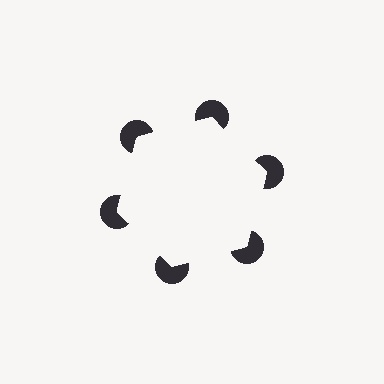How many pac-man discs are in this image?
There are 6 — one at each vertex of the illusory hexagon.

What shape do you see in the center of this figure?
An illusory hexagon — its edges are inferred from the aligned wedge cuts in the pac-man discs, not physically drawn.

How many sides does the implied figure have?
6 sides.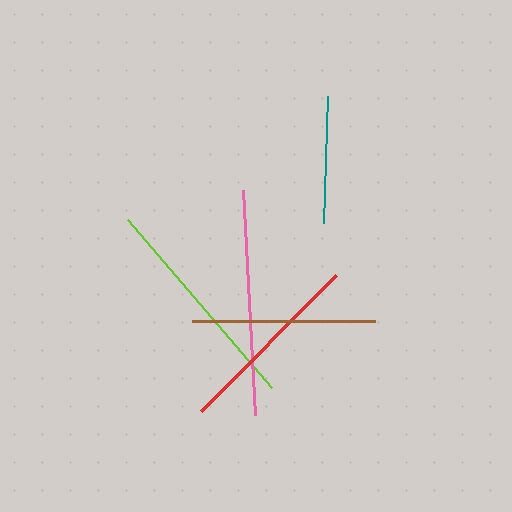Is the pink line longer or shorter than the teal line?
The pink line is longer than the teal line.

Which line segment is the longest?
The pink line is the longest at approximately 225 pixels.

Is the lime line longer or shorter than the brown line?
The lime line is longer than the brown line.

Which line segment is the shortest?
The teal line is the shortest at approximately 127 pixels.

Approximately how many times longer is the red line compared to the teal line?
The red line is approximately 1.5 times the length of the teal line.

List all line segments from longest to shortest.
From longest to shortest: pink, lime, red, brown, teal.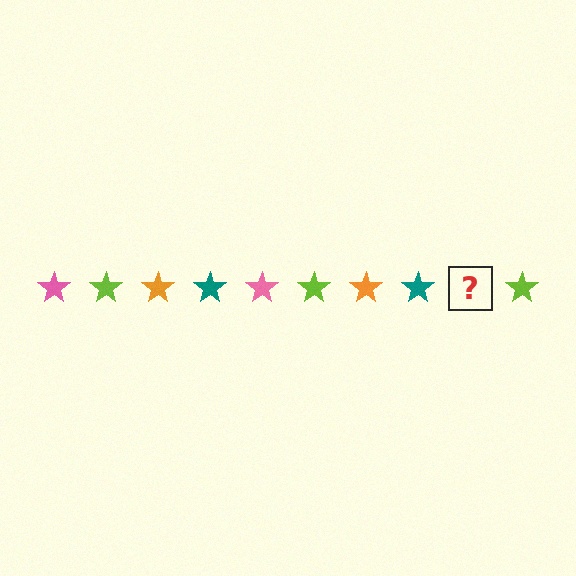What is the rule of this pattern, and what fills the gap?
The rule is that the pattern cycles through pink, lime, orange, teal stars. The gap should be filled with a pink star.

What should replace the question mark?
The question mark should be replaced with a pink star.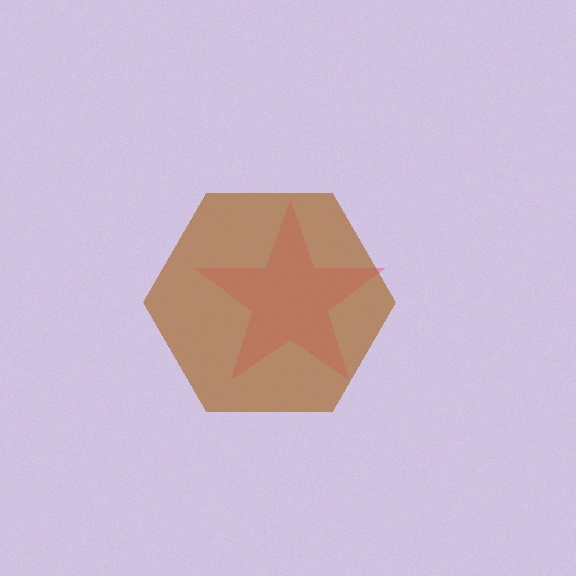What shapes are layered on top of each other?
The layered shapes are: a pink star, a brown hexagon.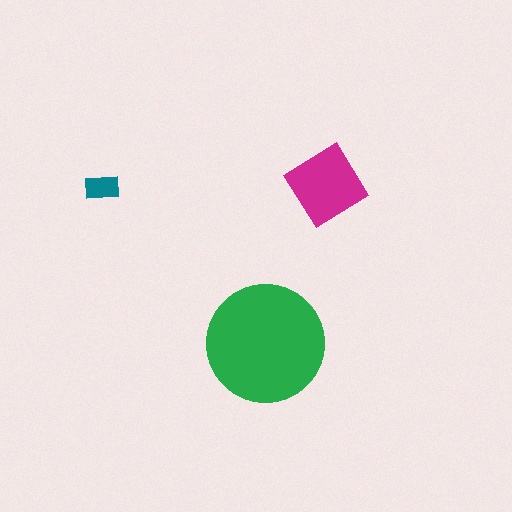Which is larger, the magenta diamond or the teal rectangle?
The magenta diamond.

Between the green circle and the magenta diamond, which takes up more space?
The green circle.